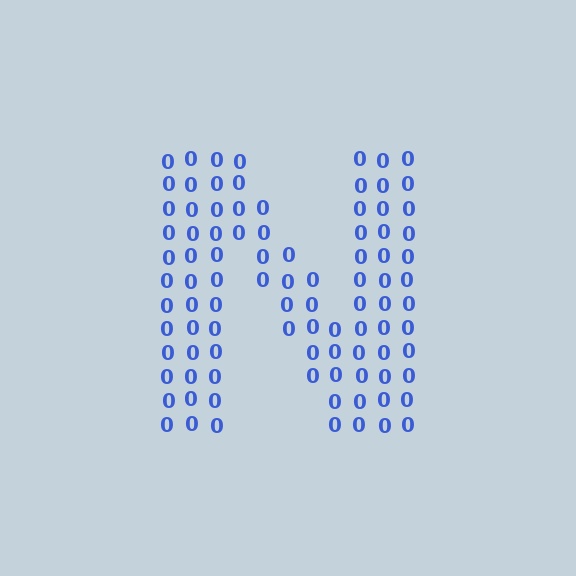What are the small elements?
The small elements are digit 0's.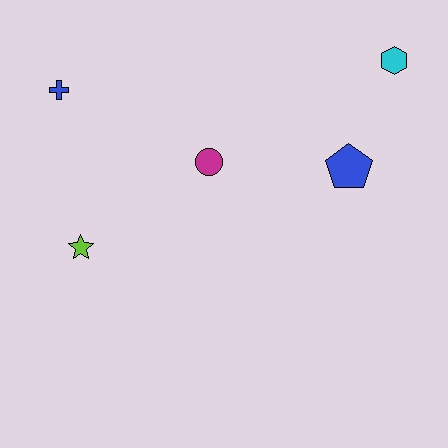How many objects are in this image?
There are 5 objects.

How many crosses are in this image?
There is 1 cross.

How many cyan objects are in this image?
There is 1 cyan object.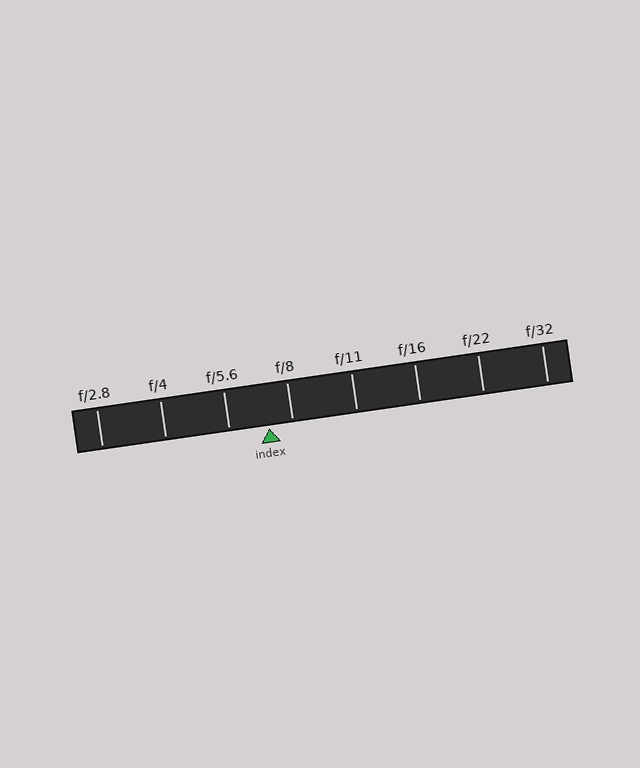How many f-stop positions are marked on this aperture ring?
There are 8 f-stop positions marked.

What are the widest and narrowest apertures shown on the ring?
The widest aperture shown is f/2.8 and the narrowest is f/32.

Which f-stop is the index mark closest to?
The index mark is closest to f/8.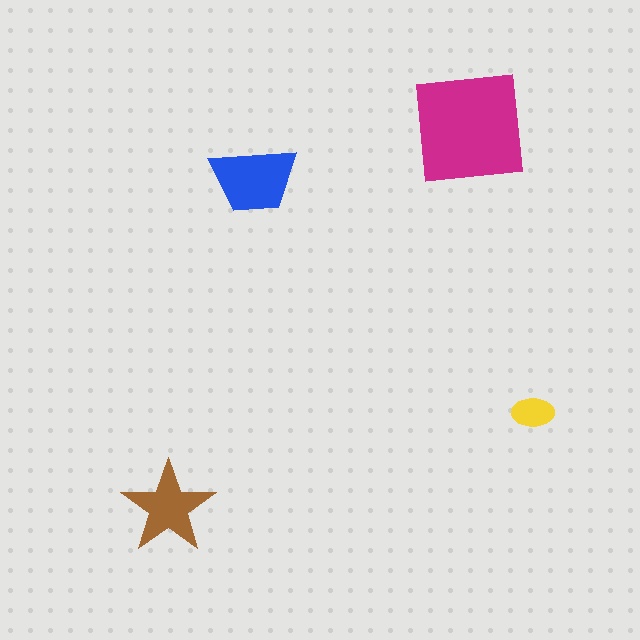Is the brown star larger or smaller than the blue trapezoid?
Smaller.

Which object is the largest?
The magenta square.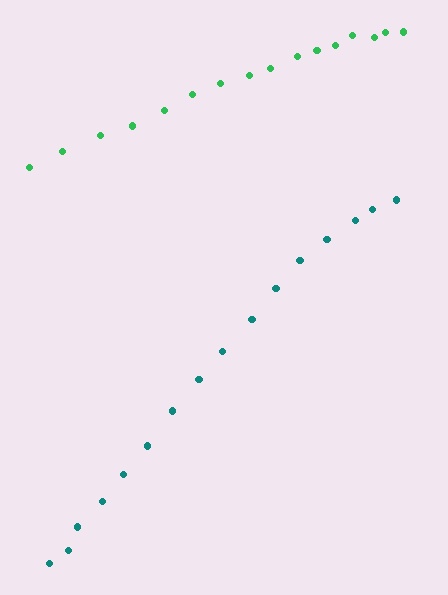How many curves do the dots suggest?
There are 2 distinct paths.